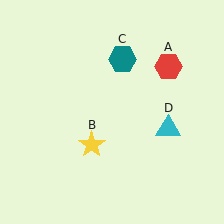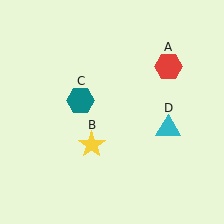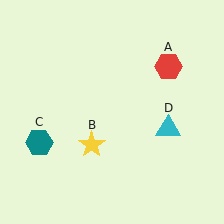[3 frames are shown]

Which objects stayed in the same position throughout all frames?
Red hexagon (object A) and yellow star (object B) and cyan triangle (object D) remained stationary.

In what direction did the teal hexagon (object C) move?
The teal hexagon (object C) moved down and to the left.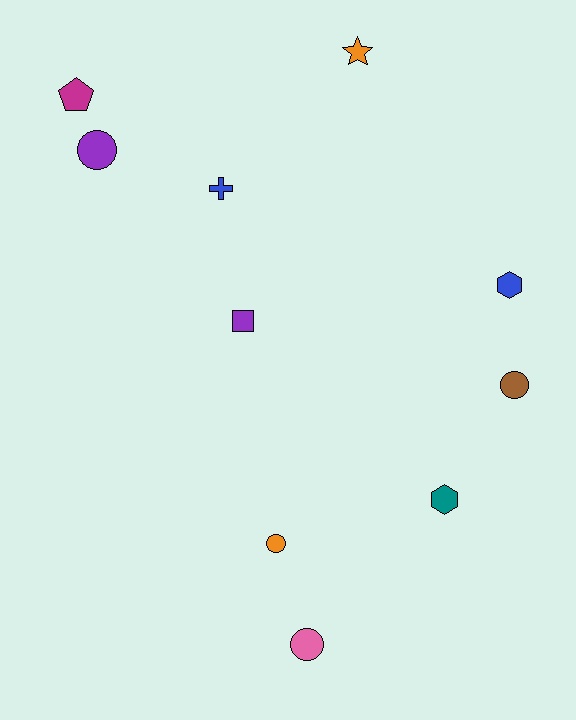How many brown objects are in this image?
There is 1 brown object.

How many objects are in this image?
There are 10 objects.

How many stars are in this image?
There is 1 star.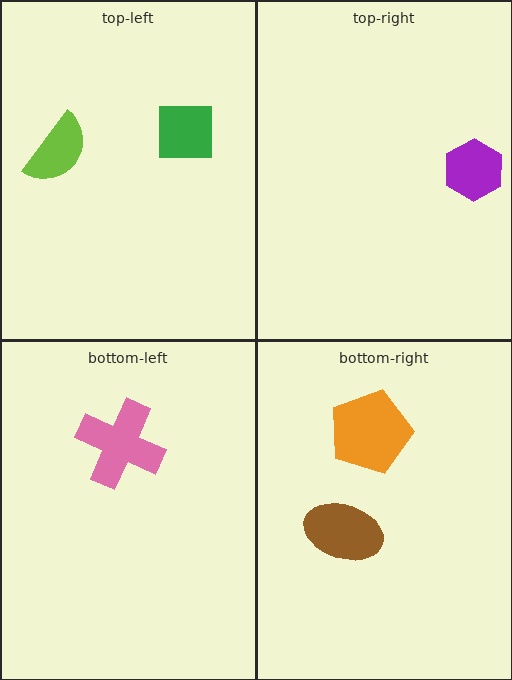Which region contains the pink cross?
The bottom-left region.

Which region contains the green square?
The top-left region.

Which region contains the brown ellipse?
The bottom-right region.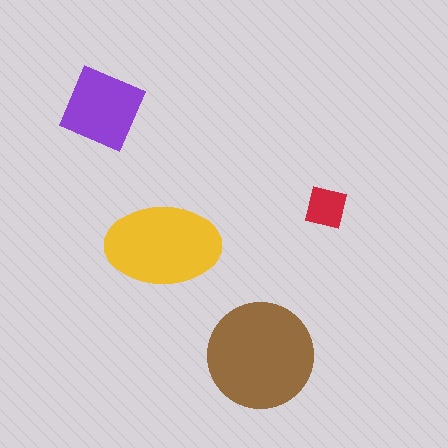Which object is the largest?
The brown circle.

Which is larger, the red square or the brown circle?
The brown circle.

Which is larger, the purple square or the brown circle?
The brown circle.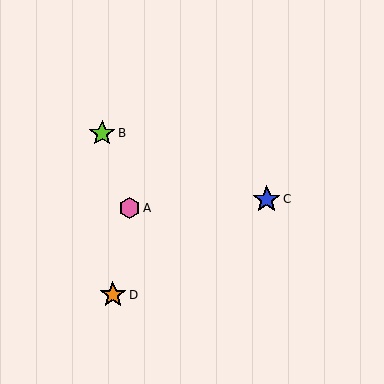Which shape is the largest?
The blue star (labeled C) is the largest.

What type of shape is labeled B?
Shape B is a lime star.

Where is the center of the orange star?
The center of the orange star is at (113, 295).